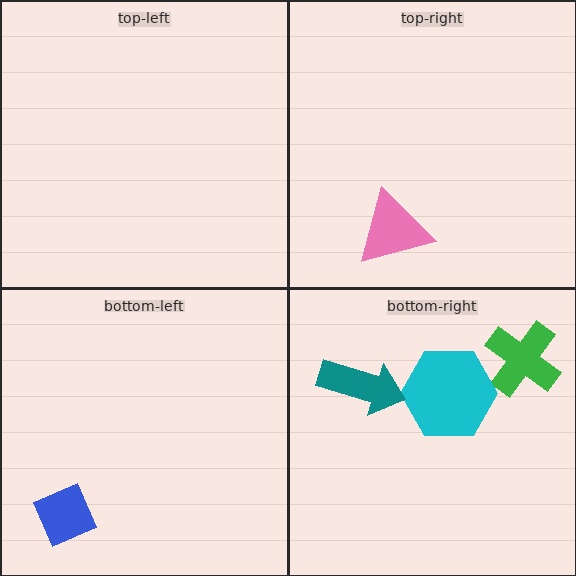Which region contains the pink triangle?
The top-right region.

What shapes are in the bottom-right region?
The green cross, the cyan hexagon, the teal arrow.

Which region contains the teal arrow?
The bottom-right region.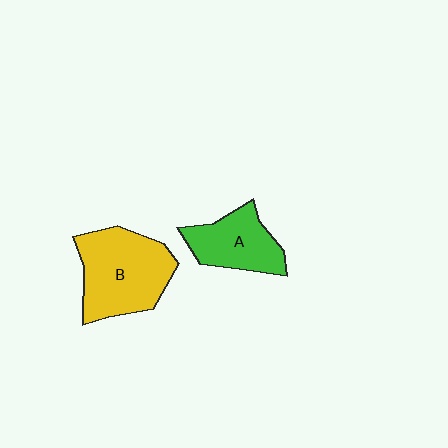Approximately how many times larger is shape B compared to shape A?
Approximately 1.5 times.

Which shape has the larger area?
Shape B (yellow).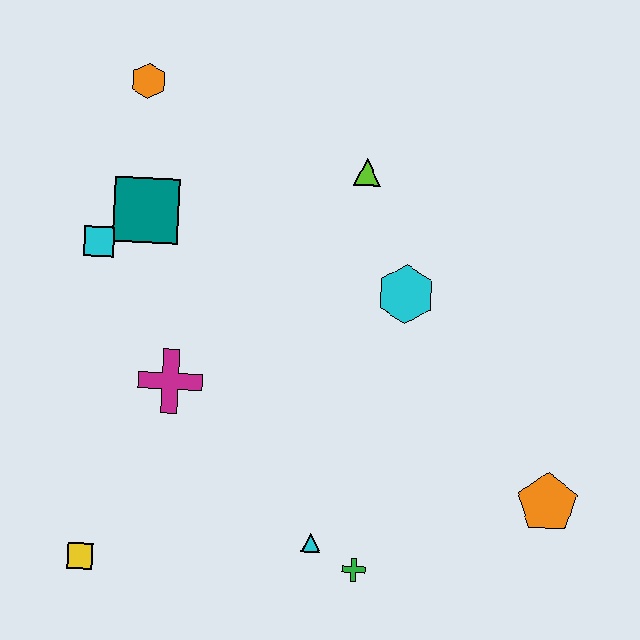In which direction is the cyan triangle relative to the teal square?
The cyan triangle is below the teal square.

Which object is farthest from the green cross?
The orange hexagon is farthest from the green cross.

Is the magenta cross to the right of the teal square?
Yes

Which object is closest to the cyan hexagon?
The lime triangle is closest to the cyan hexagon.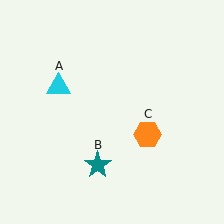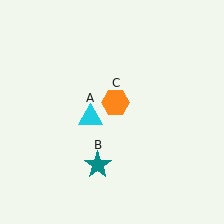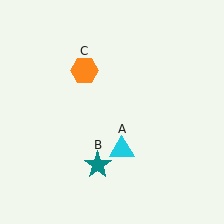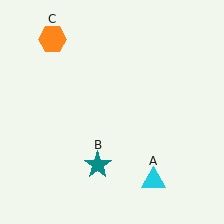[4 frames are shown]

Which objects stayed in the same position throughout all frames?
Teal star (object B) remained stationary.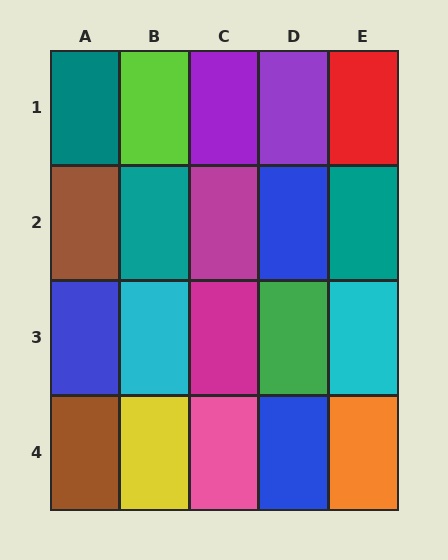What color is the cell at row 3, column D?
Green.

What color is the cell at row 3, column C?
Magenta.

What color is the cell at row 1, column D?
Purple.